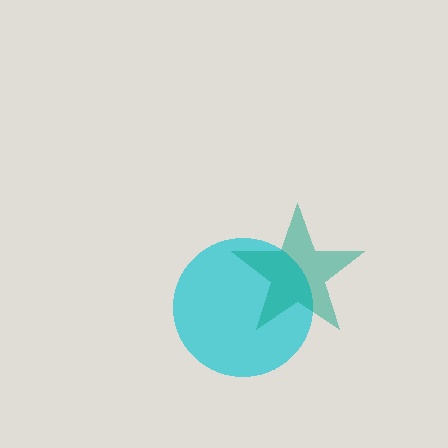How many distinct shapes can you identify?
There are 2 distinct shapes: a cyan circle, a teal star.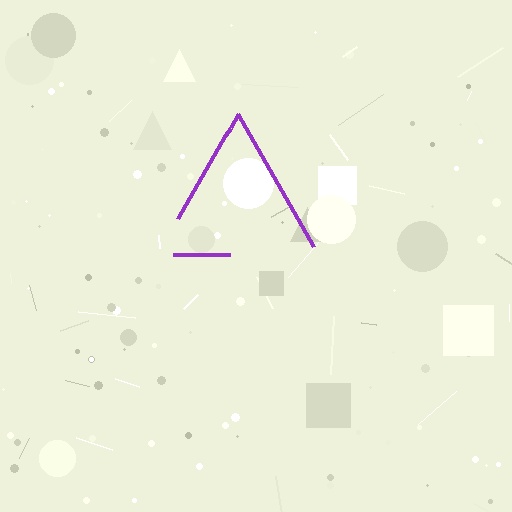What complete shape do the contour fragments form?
The contour fragments form a triangle.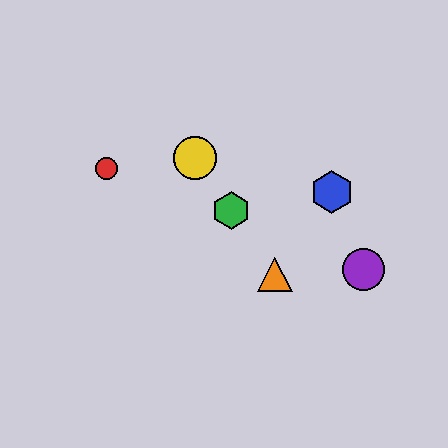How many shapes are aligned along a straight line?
3 shapes (the green hexagon, the yellow circle, the orange triangle) are aligned along a straight line.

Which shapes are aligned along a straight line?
The green hexagon, the yellow circle, the orange triangle are aligned along a straight line.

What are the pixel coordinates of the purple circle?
The purple circle is at (363, 269).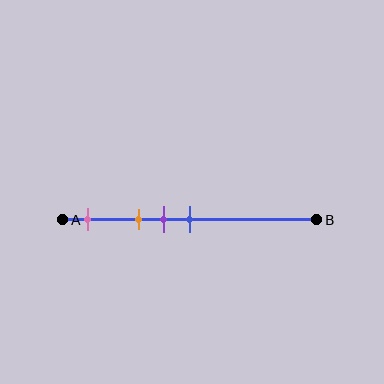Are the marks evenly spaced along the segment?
No, the marks are not evenly spaced.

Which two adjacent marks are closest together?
The purple and blue marks are the closest adjacent pair.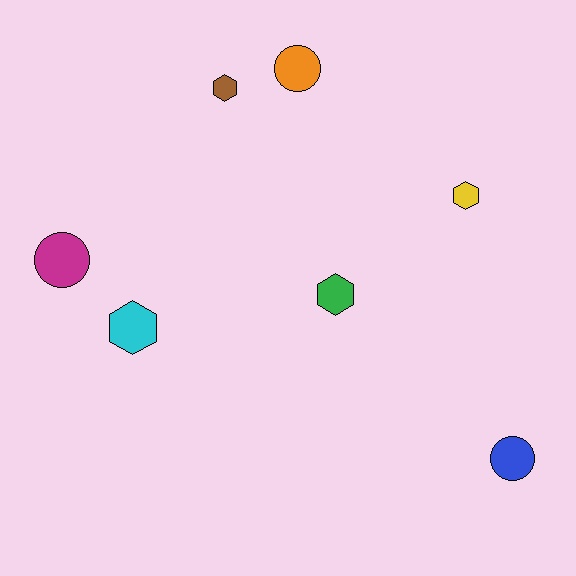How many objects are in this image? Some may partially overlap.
There are 7 objects.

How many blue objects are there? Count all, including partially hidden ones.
There is 1 blue object.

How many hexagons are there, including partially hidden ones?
There are 4 hexagons.